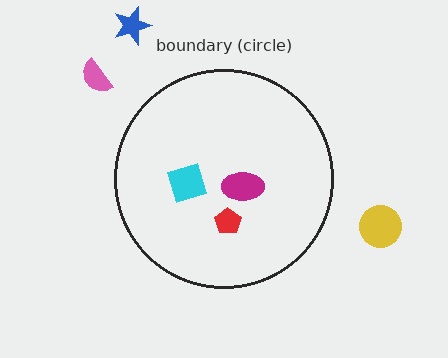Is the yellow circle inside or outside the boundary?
Outside.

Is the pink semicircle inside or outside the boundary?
Outside.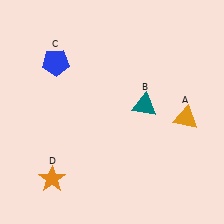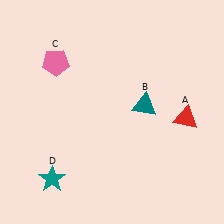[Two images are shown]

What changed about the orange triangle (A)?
In Image 1, A is orange. In Image 2, it changed to red.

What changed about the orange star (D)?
In Image 1, D is orange. In Image 2, it changed to teal.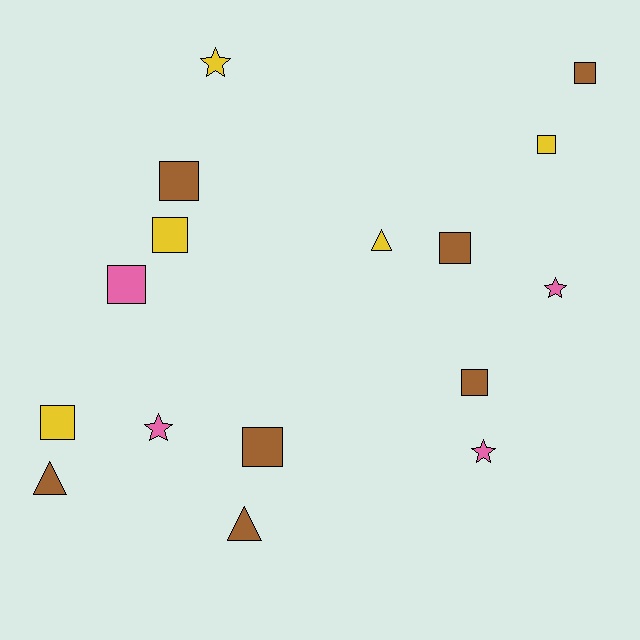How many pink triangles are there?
There are no pink triangles.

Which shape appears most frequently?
Square, with 9 objects.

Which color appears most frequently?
Brown, with 7 objects.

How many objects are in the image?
There are 16 objects.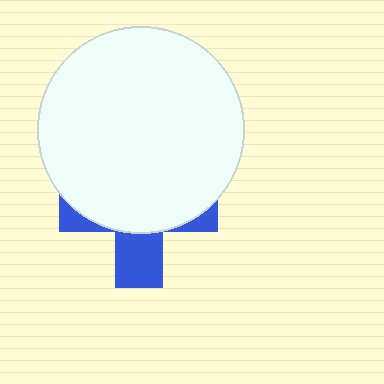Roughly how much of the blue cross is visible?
A small part of it is visible (roughly 32%).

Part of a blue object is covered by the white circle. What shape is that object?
It is a cross.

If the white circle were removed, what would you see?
You would see the complete blue cross.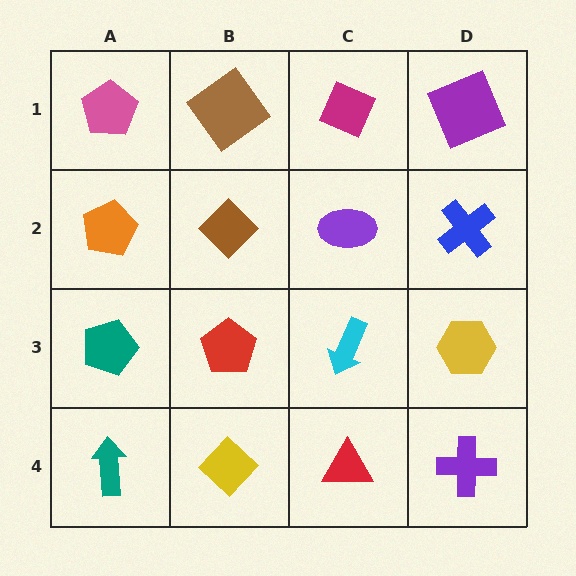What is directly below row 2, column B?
A red pentagon.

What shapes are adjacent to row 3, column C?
A purple ellipse (row 2, column C), a red triangle (row 4, column C), a red pentagon (row 3, column B), a yellow hexagon (row 3, column D).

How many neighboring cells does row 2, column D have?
3.